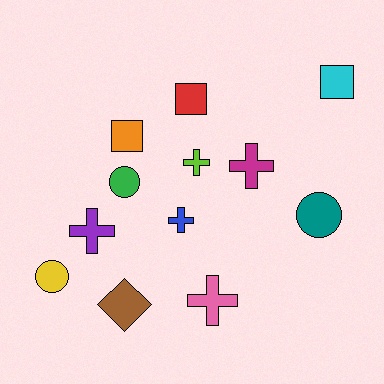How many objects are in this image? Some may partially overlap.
There are 12 objects.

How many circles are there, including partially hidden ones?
There are 3 circles.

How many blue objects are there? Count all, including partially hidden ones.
There is 1 blue object.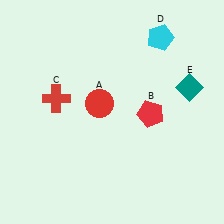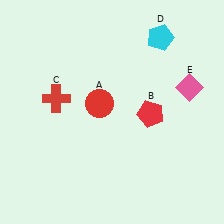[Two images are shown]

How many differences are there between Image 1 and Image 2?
There is 1 difference between the two images.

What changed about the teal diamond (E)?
In Image 1, E is teal. In Image 2, it changed to pink.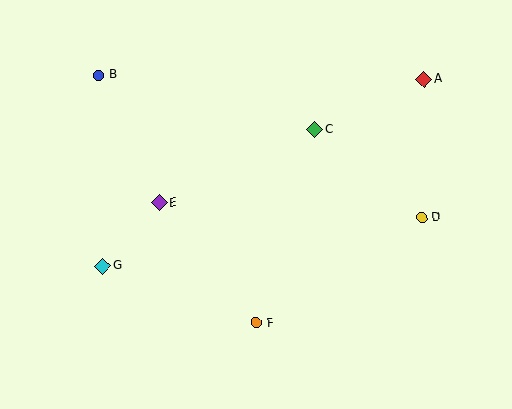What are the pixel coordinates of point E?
Point E is at (159, 203).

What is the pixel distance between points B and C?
The distance between B and C is 222 pixels.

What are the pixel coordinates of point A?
Point A is at (424, 79).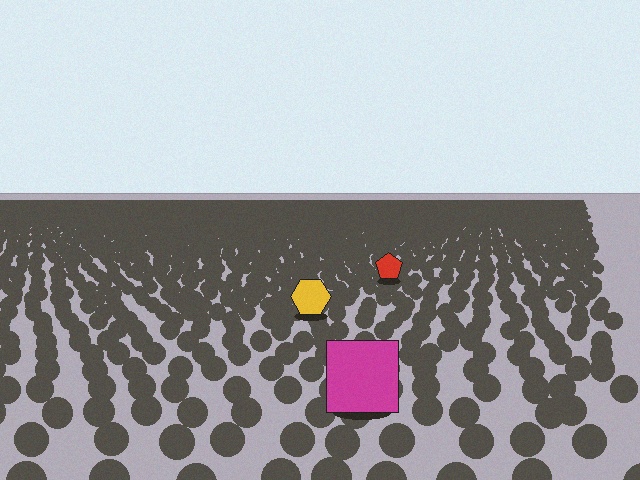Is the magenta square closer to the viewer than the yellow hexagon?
Yes. The magenta square is closer — you can tell from the texture gradient: the ground texture is coarser near it.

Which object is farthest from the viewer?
The red pentagon is farthest from the viewer. It appears smaller and the ground texture around it is denser.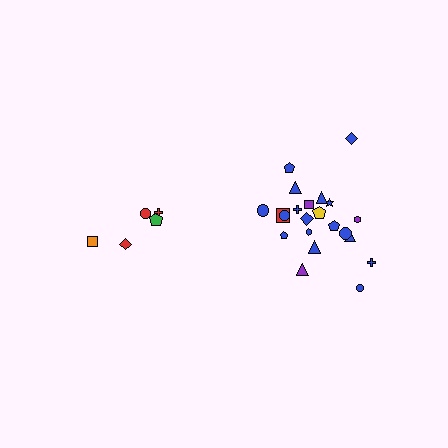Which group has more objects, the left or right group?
The right group.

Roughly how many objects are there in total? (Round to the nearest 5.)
Roughly 25 objects in total.